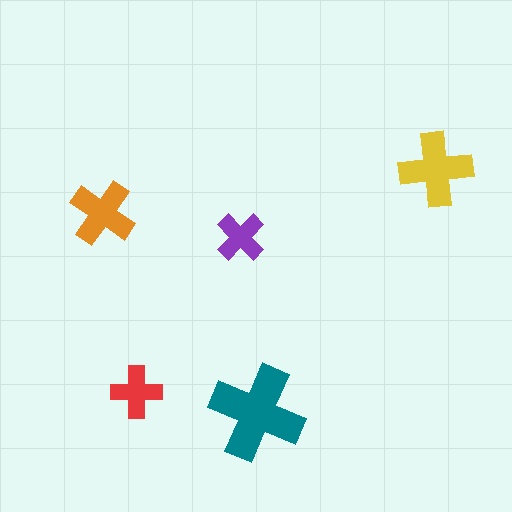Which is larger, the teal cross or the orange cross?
The teal one.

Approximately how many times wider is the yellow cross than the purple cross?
About 1.5 times wider.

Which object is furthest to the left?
The orange cross is leftmost.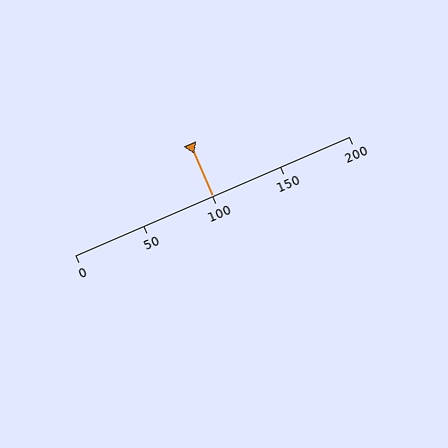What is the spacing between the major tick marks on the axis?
The major ticks are spaced 50 apart.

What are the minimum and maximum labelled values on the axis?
The axis runs from 0 to 200.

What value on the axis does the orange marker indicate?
The marker indicates approximately 100.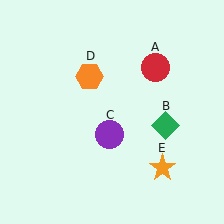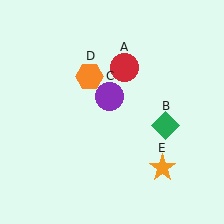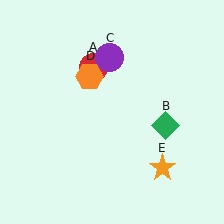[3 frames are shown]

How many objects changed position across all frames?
2 objects changed position: red circle (object A), purple circle (object C).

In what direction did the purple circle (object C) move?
The purple circle (object C) moved up.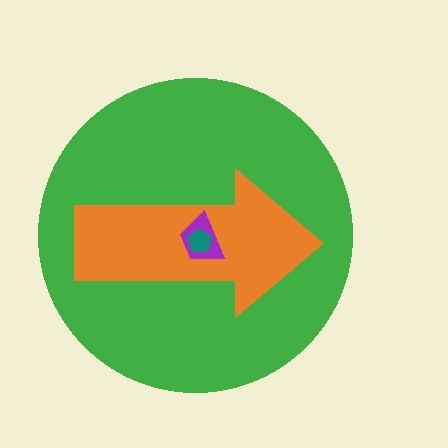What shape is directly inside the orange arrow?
The purple trapezoid.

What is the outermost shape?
The green circle.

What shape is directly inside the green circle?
The orange arrow.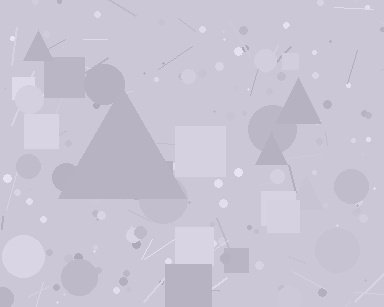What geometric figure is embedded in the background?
A triangle is embedded in the background.